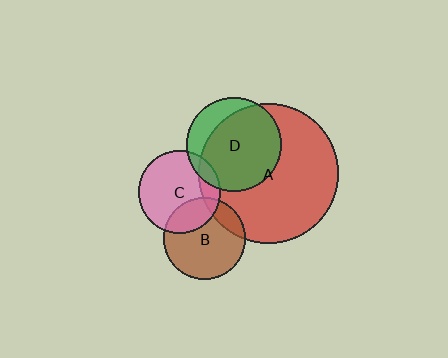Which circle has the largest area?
Circle A (red).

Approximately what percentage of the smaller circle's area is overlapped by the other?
Approximately 75%.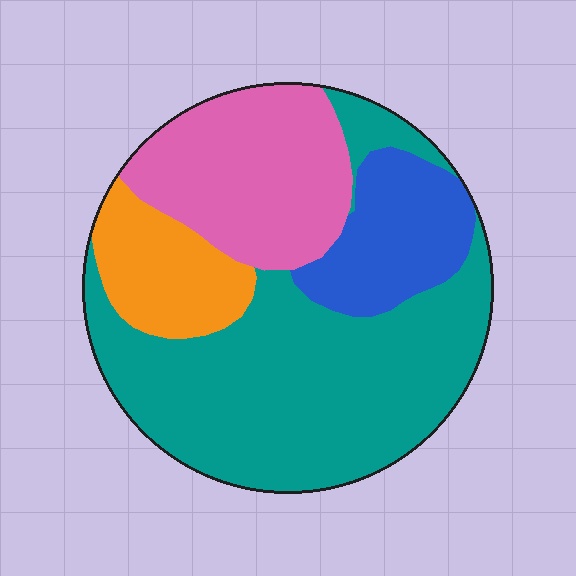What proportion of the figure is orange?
Orange takes up about one eighth (1/8) of the figure.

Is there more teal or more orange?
Teal.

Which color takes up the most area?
Teal, at roughly 50%.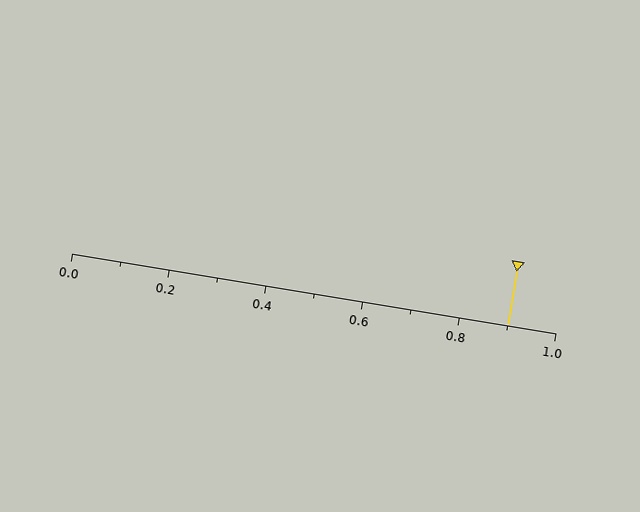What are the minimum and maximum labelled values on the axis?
The axis runs from 0.0 to 1.0.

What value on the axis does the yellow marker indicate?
The marker indicates approximately 0.9.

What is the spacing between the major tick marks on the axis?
The major ticks are spaced 0.2 apart.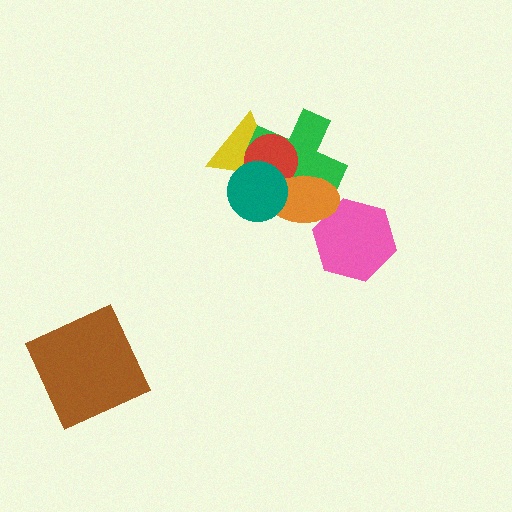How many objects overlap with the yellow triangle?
3 objects overlap with the yellow triangle.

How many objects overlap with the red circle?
4 objects overlap with the red circle.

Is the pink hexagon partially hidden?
Yes, it is partially covered by another shape.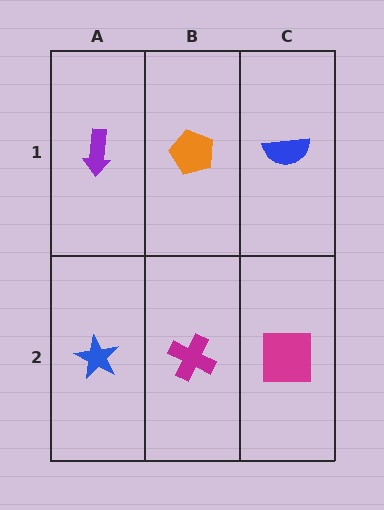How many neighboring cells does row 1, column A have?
2.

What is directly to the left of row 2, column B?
A blue star.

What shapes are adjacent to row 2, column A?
A purple arrow (row 1, column A), a magenta cross (row 2, column B).